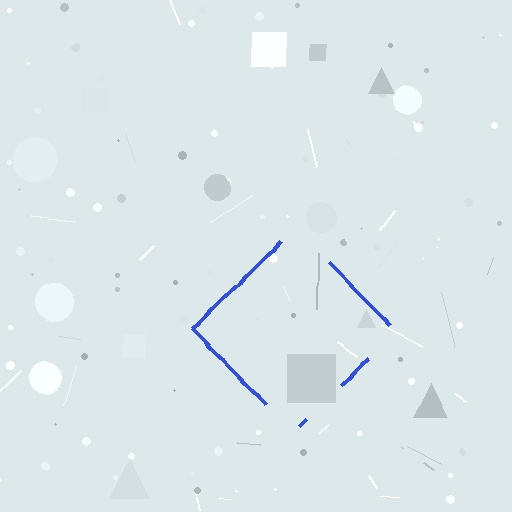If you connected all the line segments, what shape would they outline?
They would outline a diamond.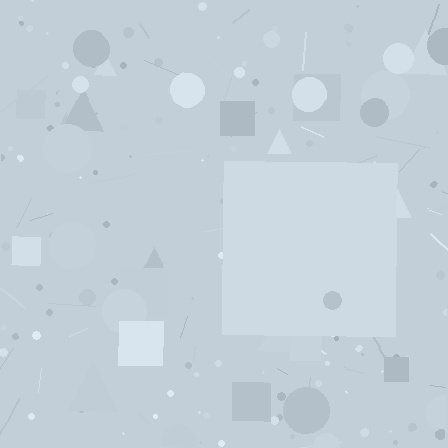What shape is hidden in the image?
A square is hidden in the image.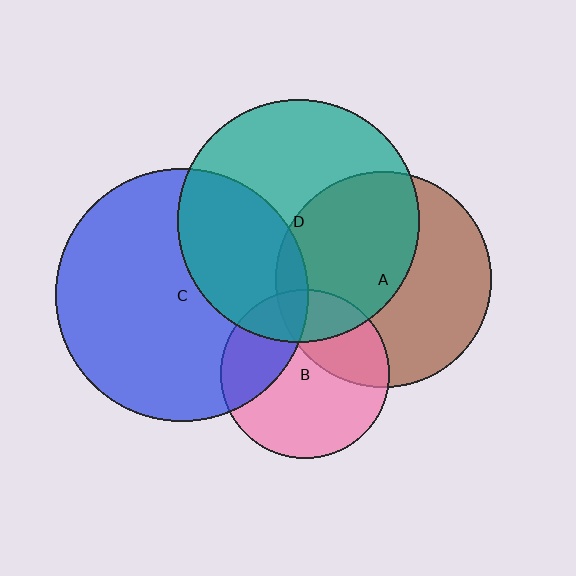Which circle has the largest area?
Circle C (blue).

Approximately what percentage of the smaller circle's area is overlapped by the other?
Approximately 50%.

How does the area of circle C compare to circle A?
Approximately 1.4 times.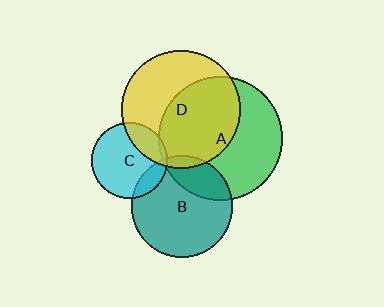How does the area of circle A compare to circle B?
Approximately 1.5 times.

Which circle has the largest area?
Circle A (green).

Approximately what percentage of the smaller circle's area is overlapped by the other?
Approximately 5%.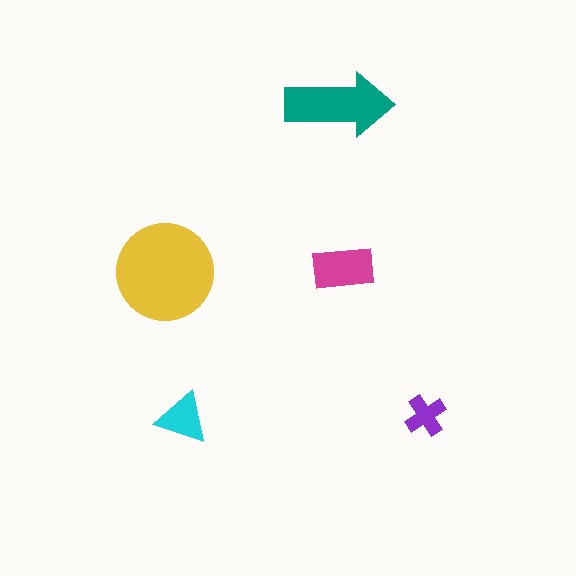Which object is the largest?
The yellow circle.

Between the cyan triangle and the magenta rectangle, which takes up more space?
The magenta rectangle.